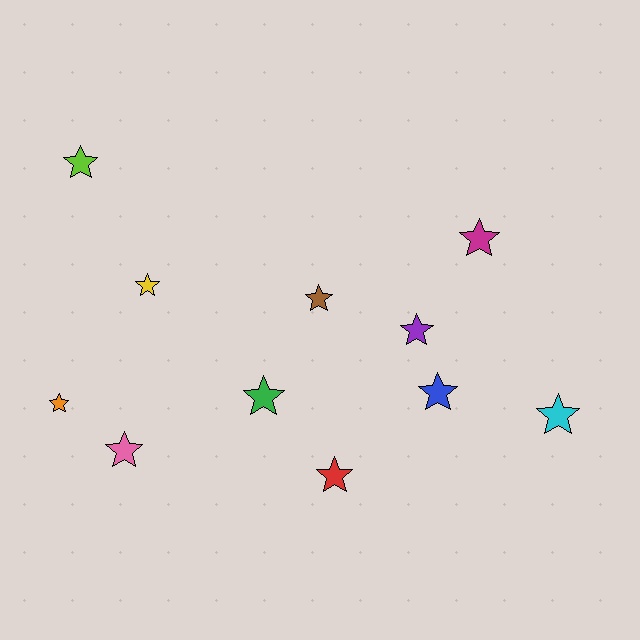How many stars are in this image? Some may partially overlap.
There are 11 stars.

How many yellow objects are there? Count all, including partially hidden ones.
There is 1 yellow object.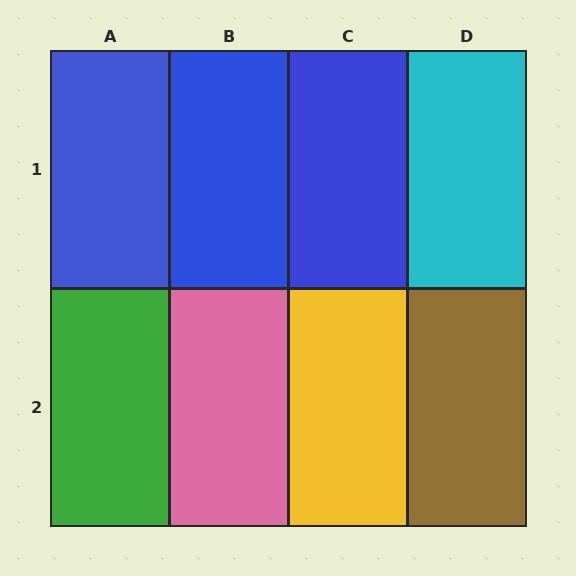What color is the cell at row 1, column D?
Cyan.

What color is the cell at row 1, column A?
Blue.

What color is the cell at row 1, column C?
Blue.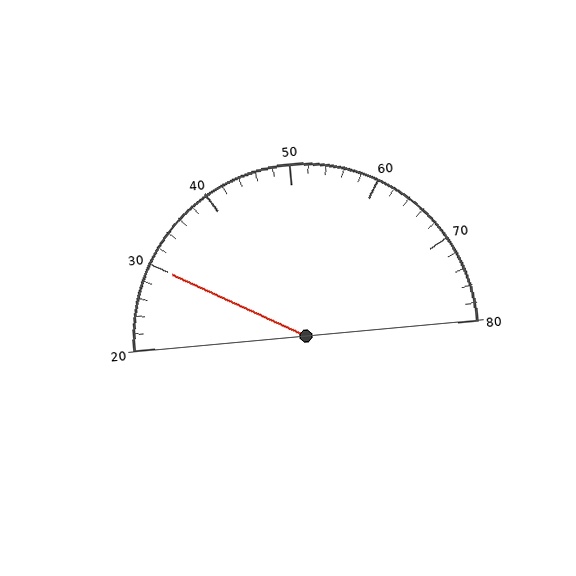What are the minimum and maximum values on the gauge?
The gauge ranges from 20 to 80.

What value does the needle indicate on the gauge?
The needle indicates approximately 30.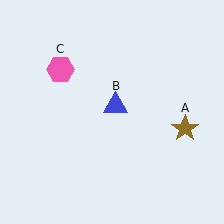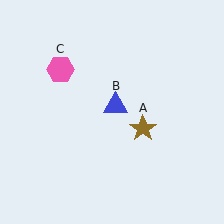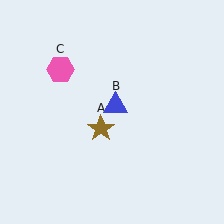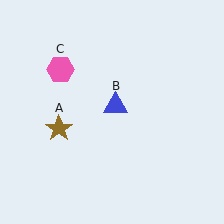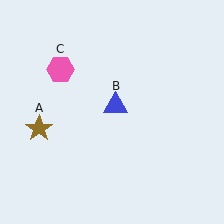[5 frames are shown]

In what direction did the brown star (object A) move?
The brown star (object A) moved left.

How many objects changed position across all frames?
1 object changed position: brown star (object A).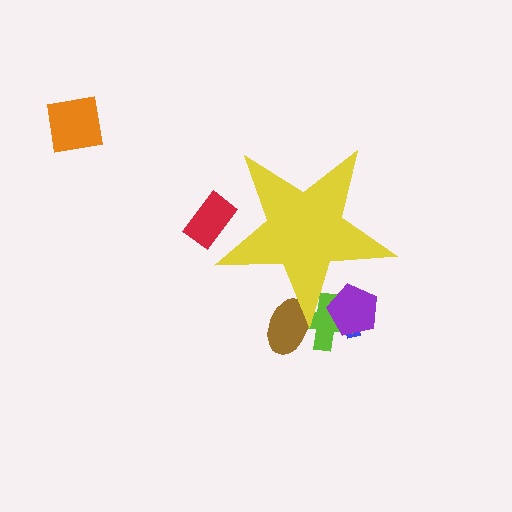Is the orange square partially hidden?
No, the orange square is fully visible.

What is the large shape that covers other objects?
A yellow star.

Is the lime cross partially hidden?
Yes, the lime cross is partially hidden behind the yellow star.